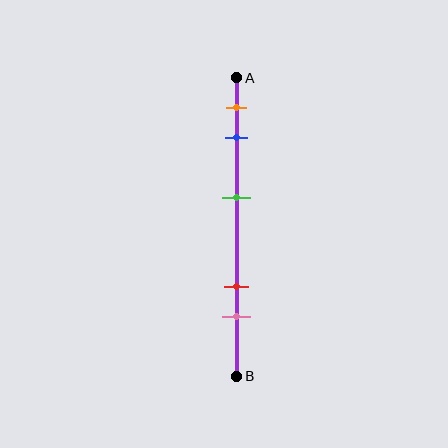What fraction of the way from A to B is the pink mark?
The pink mark is approximately 80% (0.8) of the way from A to B.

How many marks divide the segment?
There are 5 marks dividing the segment.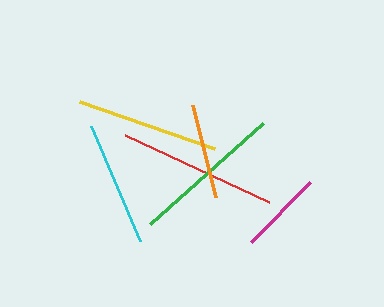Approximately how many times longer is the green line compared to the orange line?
The green line is approximately 1.6 times the length of the orange line.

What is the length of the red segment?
The red segment is approximately 159 pixels long.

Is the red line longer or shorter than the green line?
The red line is longer than the green line.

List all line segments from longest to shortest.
From longest to shortest: red, green, yellow, cyan, orange, magenta.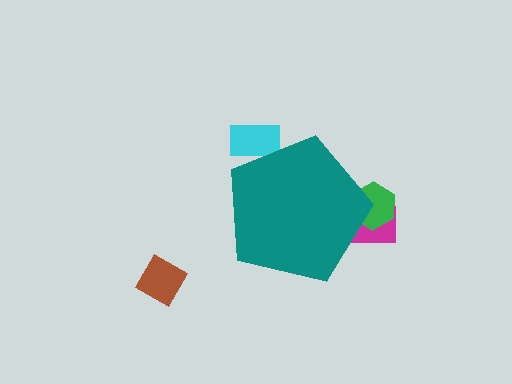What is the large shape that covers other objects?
A teal pentagon.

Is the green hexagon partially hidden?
Yes, the green hexagon is partially hidden behind the teal pentagon.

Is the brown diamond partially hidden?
No, the brown diamond is fully visible.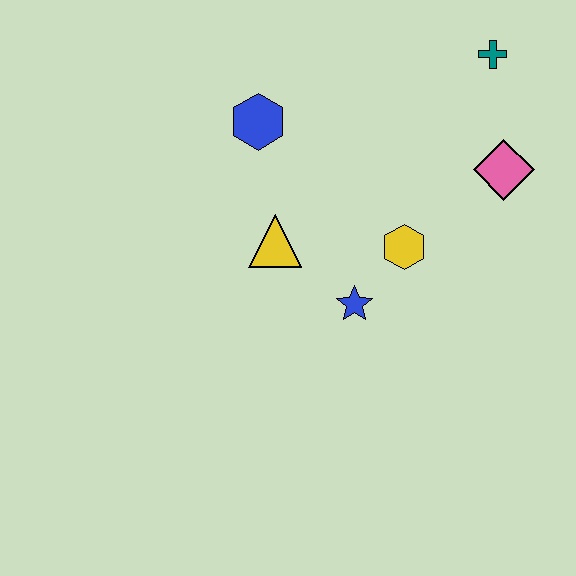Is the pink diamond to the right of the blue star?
Yes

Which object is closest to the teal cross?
The pink diamond is closest to the teal cross.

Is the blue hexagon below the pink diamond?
No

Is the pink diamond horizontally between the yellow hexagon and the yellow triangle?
No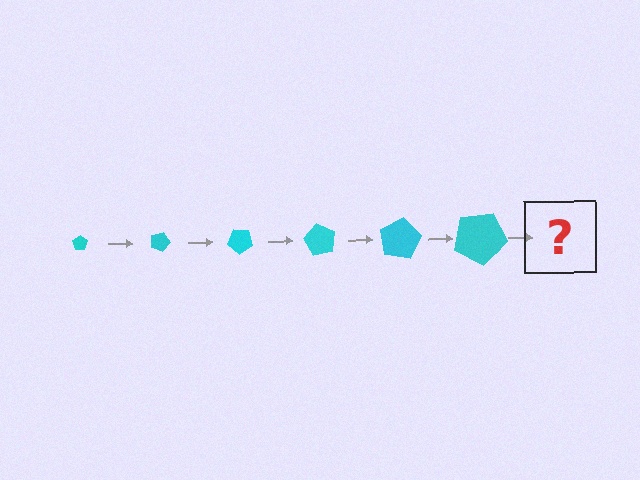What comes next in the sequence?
The next element should be a pentagon, larger than the previous one and rotated 120 degrees from the start.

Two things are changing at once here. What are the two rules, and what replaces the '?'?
The two rules are that the pentagon grows larger each step and it rotates 20 degrees each step. The '?' should be a pentagon, larger than the previous one and rotated 120 degrees from the start.